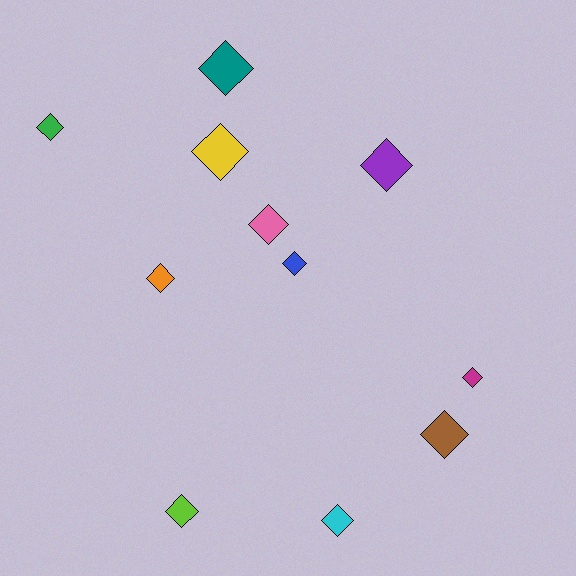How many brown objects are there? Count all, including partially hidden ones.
There is 1 brown object.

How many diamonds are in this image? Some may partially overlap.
There are 11 diamonds.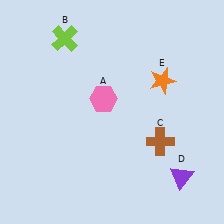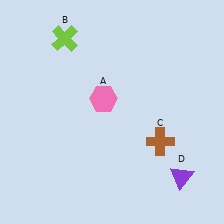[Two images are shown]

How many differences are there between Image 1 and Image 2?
There is 1 difference between the two images.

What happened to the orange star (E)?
The orange star (E) was removed in Image 2. It was in the top-right area of Image 1.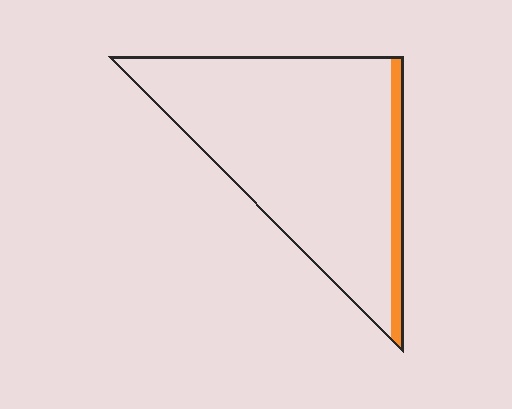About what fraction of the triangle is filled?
About one tenth (1/10).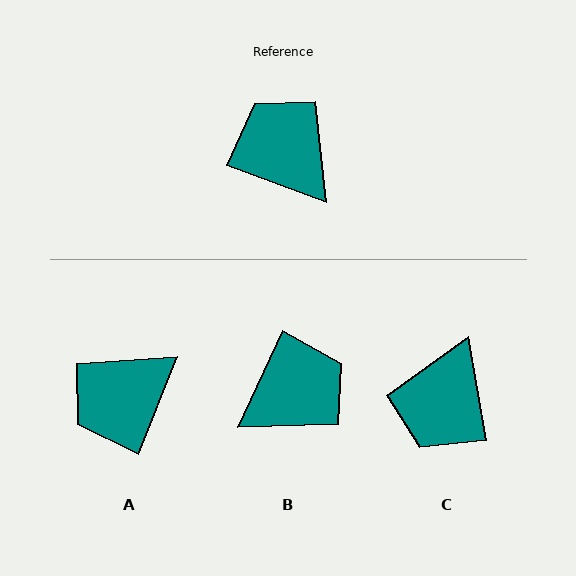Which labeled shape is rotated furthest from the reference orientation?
C, about 120 degrees away.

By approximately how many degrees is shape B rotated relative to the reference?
Approximately 94 degrees clockwise.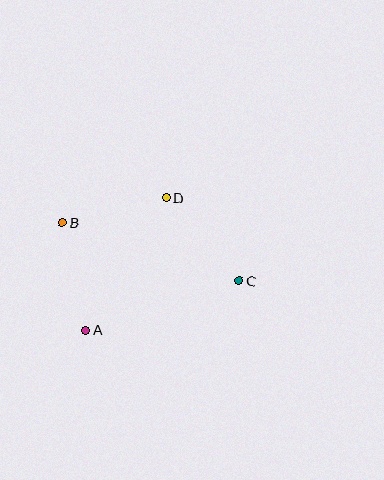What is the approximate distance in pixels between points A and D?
The distance between A and D is approximately 154 pixels.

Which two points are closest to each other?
Points B and D are closest to each other.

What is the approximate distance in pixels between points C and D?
The distance between C and D is approximately 111 pixels.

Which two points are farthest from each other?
Points B and C are farthest from each other.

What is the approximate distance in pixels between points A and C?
The distance between A and C is approximately 161 pixels.